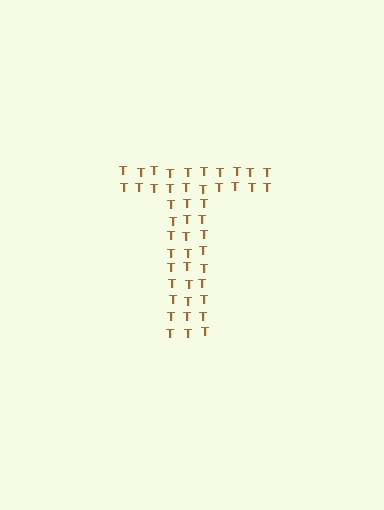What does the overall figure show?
The overall figure shows the letter T.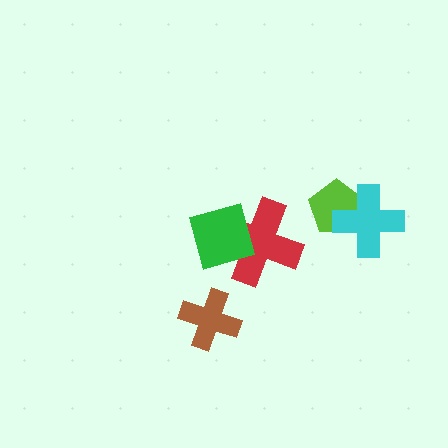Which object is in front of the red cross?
The green diamond is in front of the red cross.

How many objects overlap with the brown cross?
0 objects overlap with the brown cross.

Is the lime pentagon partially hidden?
Yes, it is partially covered by another shape.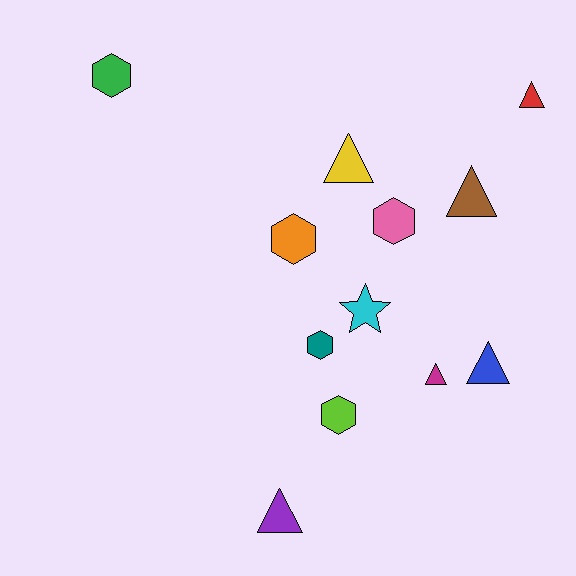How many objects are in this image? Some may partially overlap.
There are 12 objects.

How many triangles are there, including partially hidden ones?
There are 6 triangles.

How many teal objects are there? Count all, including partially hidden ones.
There is 1 teal object.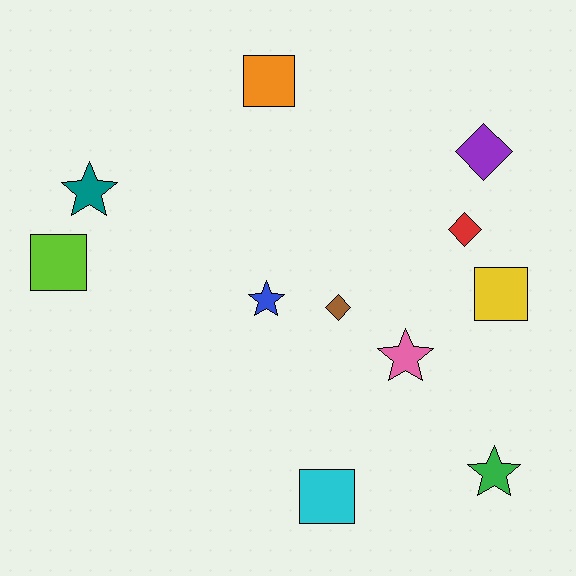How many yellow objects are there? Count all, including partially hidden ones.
There is 1 yellow object.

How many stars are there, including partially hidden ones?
There are 4 stars.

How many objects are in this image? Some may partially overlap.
There are 11 objects.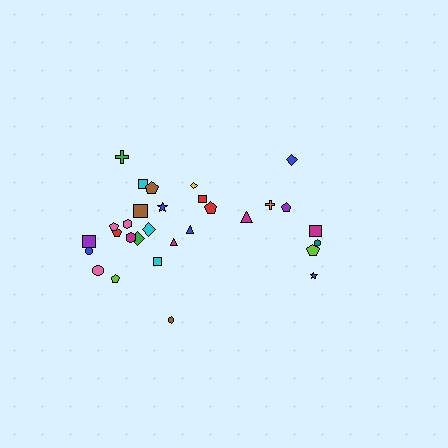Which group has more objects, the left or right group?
The left group.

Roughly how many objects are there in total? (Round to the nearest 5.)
Roughly 30 objects in total.